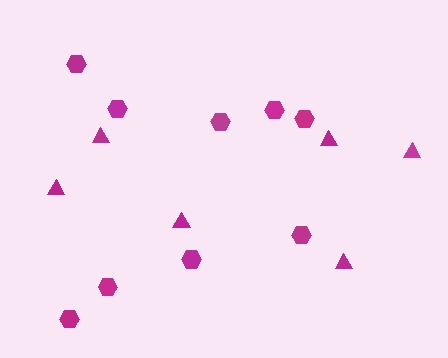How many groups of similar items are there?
There are 2 groups: one group of triangles (6) and one group of hexagons (9).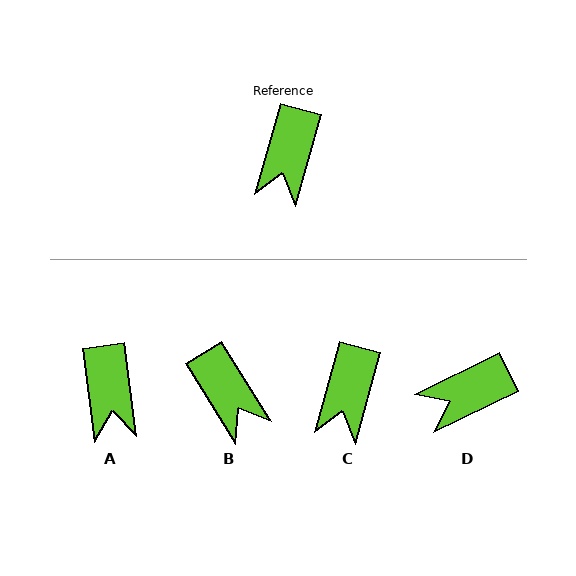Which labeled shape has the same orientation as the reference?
C.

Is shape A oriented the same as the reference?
No, it is off by about 23 degrees.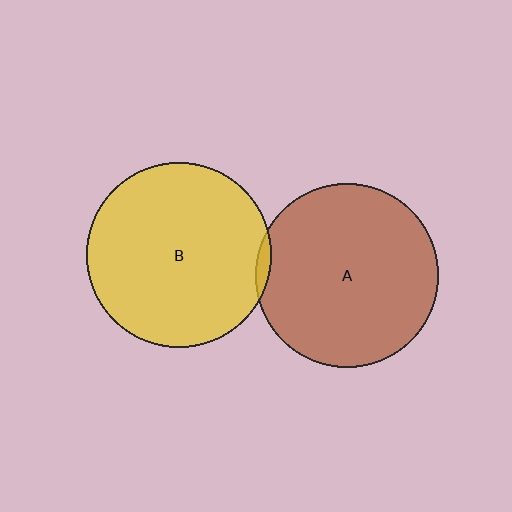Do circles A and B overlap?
Yes.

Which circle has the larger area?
Circle B (yellow).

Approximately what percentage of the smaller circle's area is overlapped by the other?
Approximately 5%.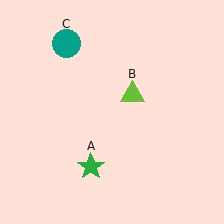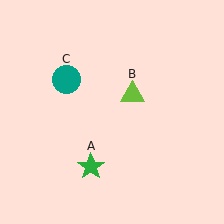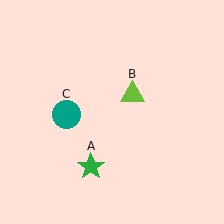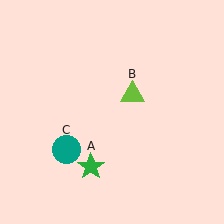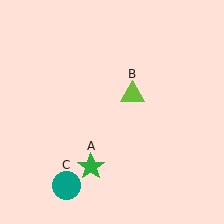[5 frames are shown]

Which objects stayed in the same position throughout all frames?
Green star (object A) and lime triangle (object B) remained stationary.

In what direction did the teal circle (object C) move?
The teal circle (object C) moved down.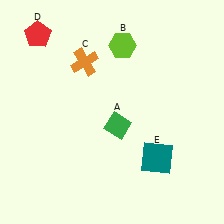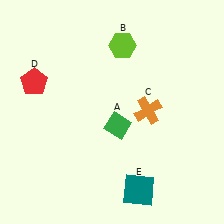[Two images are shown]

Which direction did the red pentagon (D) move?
The red pentagon (D) moved down.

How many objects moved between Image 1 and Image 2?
3 objects moved between the two images.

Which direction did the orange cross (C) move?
The orange cross (C) moved right.